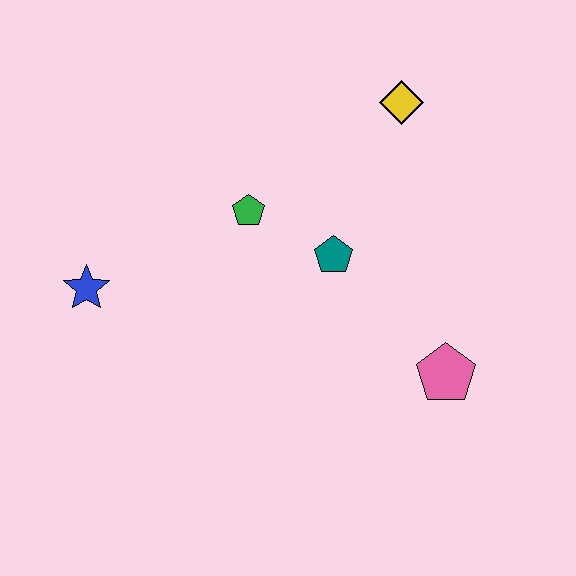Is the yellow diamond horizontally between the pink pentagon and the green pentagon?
Yes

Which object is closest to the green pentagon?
The teal pentagon is closest to the green pentagon.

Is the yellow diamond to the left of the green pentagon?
No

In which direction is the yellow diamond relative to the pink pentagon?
The yellow diamond is above the pink pentagon.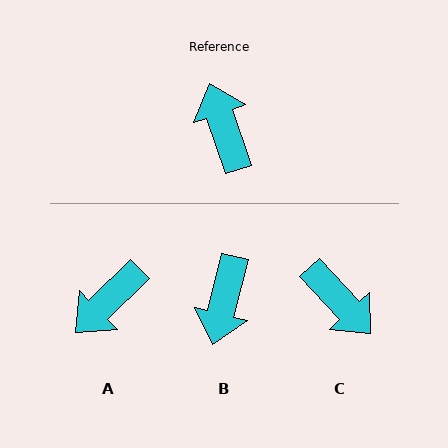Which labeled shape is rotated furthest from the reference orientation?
C, about 156 degrees away.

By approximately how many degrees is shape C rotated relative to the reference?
Approximately 156 degrees clockwise.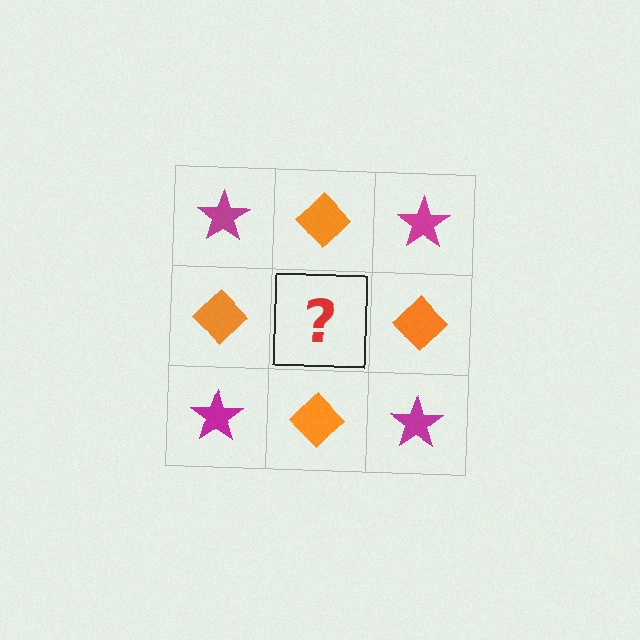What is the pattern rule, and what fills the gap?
The rule is that it alternates magenta star and orange diamond in a checkerboard pattern. The gap should be filled with a magenta star.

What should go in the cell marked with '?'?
The missing cell should contain a magenta star.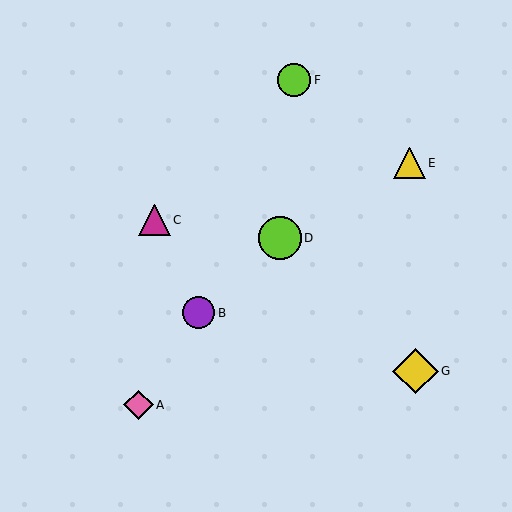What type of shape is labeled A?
Shape A is a pink diamond.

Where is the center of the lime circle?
The center of the lime circle is at (294, 80).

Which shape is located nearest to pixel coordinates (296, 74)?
The lime circle (labeled F) at (294, 80) is nearest to that location.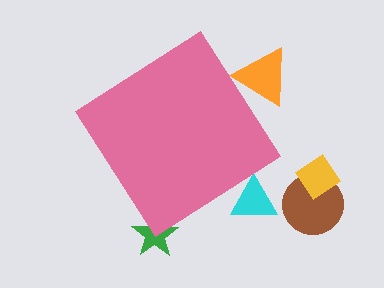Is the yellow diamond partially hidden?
No, the yellow diamond is fully visible.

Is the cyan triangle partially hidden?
Yes, the cyan triangle is partially hidden behind the pink diamond.